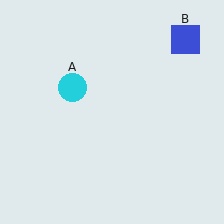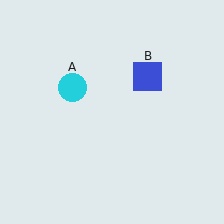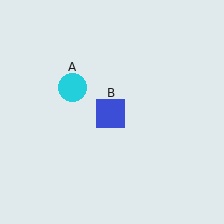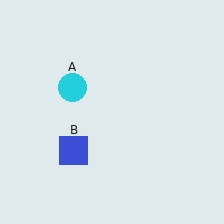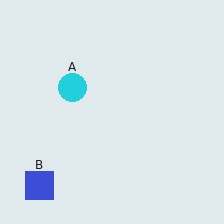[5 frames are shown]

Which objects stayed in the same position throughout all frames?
Cyan circle (object A) remained stationary.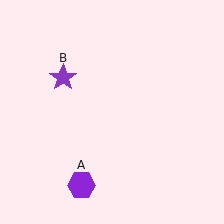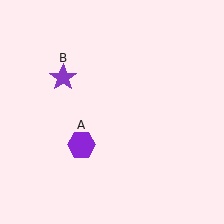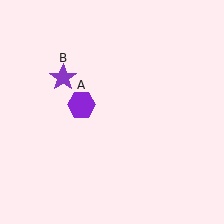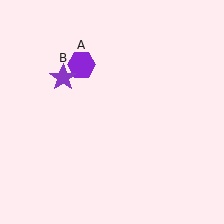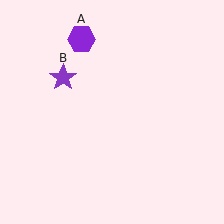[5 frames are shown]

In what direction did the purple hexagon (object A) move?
The purple hexagon (object A) moved up.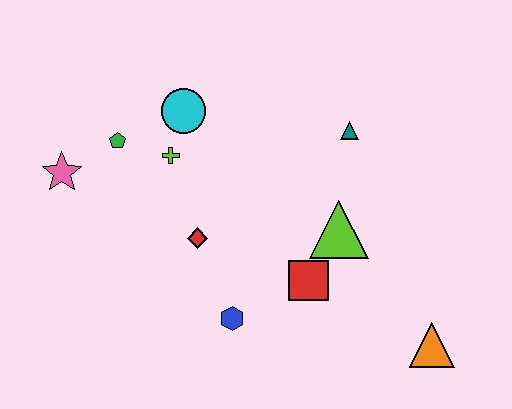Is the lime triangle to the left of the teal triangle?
Yes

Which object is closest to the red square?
The lime triangle is closest to the red square.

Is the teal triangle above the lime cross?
Yes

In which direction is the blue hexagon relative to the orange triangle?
The blue hexagon is to the left of the orange triangle.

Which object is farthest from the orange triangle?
The pink star is farthest from the orange triangle.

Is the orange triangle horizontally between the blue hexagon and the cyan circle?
No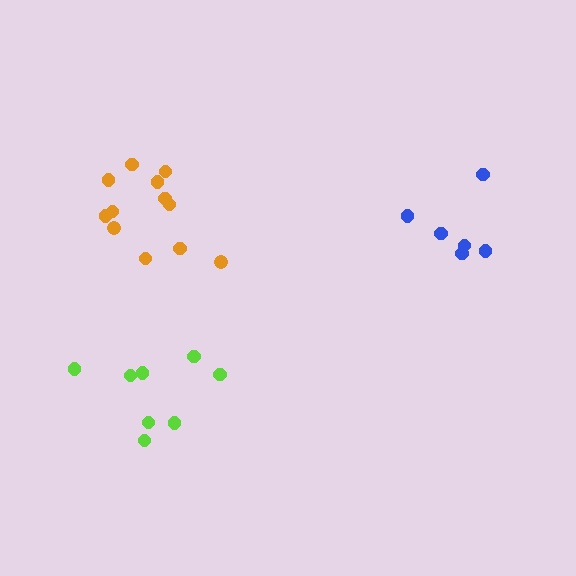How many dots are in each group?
Group 1: 6 dots, Group 2: 12 dots, Group 3: 8 dots (26 total).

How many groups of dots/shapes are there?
There are 3 groups.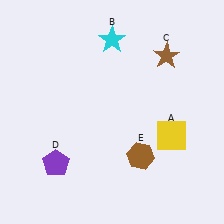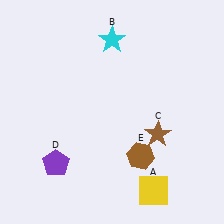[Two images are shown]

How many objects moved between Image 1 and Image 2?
2 objects moved between the two images.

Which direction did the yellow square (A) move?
The yellow square (A) moved down.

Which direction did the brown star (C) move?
The brown star (C) moved down.